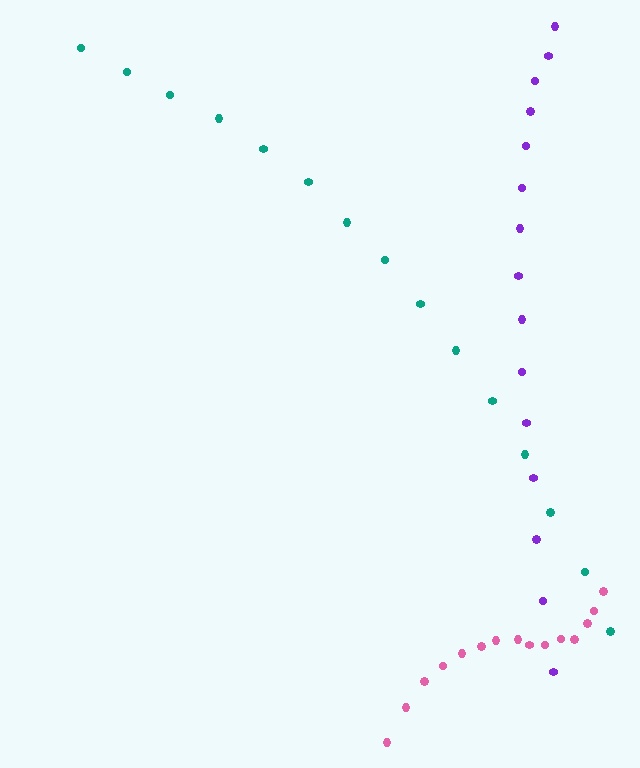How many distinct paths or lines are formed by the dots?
There are 3 distinct paths.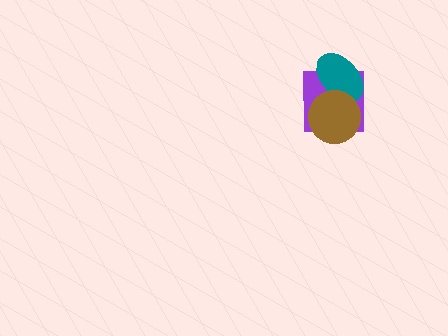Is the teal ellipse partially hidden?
Yes, it is partially covered by another shape.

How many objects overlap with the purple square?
2 objects overlap with the purple square.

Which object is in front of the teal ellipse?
The brown circle is in front of the teal ellipse.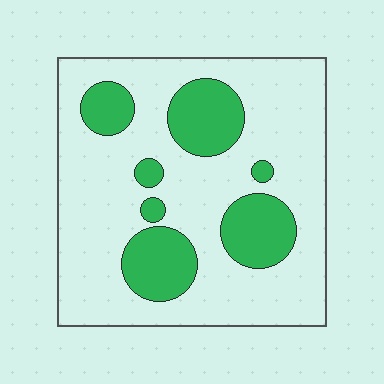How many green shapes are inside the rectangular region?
7.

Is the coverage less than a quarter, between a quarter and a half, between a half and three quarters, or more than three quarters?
Less than a quarter.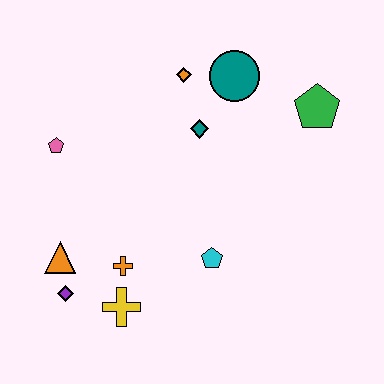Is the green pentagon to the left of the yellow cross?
No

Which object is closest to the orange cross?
The yellow cross is closest to the orange cross.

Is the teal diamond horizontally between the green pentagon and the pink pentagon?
Yes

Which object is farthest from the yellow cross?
The green pentagon is farthest from the yellow cross.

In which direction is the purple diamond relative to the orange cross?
The purple diamond is to the left of the orange cross.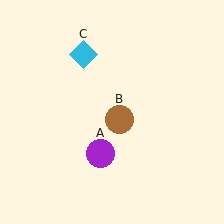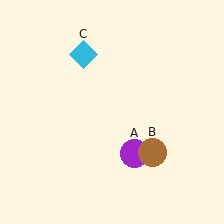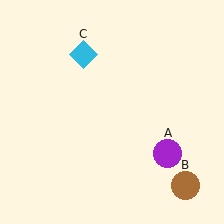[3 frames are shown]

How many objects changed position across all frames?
2 objects changed position: purple circle (object A), brown circle (object B).